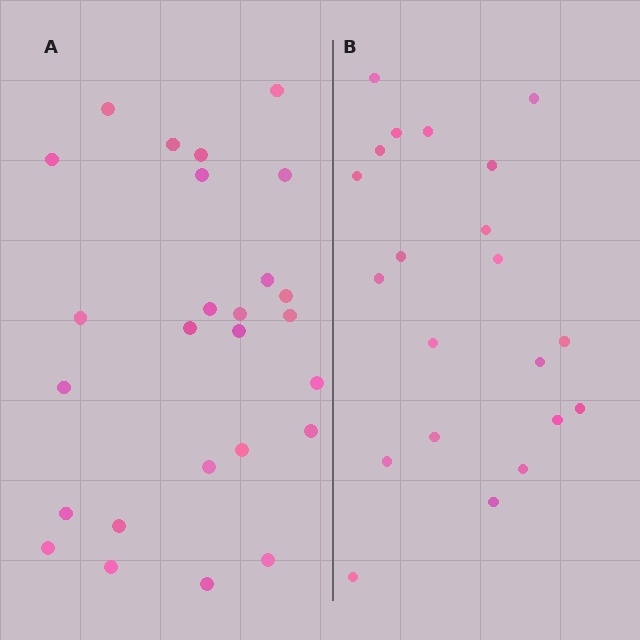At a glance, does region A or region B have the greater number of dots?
Region A (the left region) has more dots.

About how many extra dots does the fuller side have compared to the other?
Region A has about 5 more dots than region B.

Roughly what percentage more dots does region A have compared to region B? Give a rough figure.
About 25% more.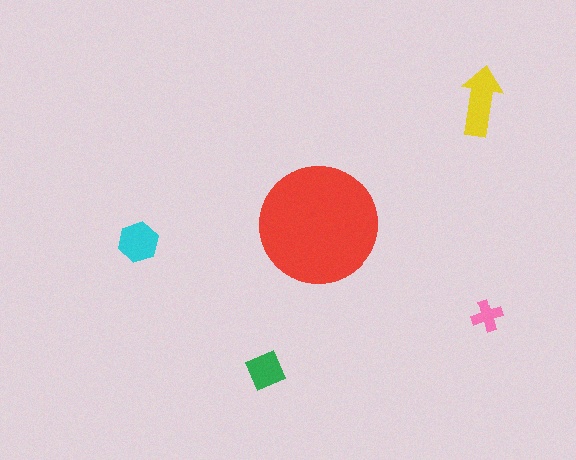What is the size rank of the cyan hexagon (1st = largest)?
3rd.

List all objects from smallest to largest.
The pink cross, the green square, the cyan hexagon, the yellow arrow, the red circle.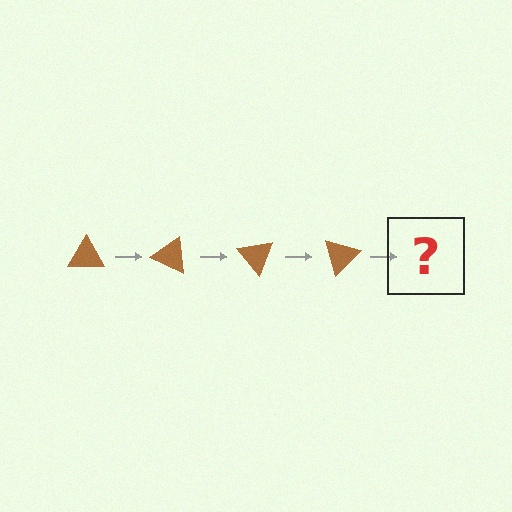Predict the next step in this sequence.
The next step is a brown triangle rotated 100 degrees.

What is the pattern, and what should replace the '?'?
The pattern is that the triangle rotates 25 degrees each step. The '?' should be a brown triangle rotated 100 degrees.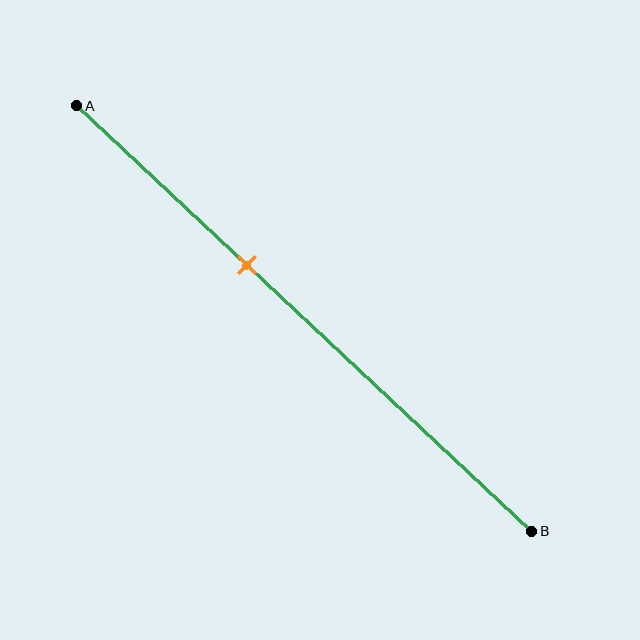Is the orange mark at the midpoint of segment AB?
No, the mark is at about 35% from A, not at the 50% midpoint.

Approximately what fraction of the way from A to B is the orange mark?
The orange mark is approximately 35% of the way from A to B.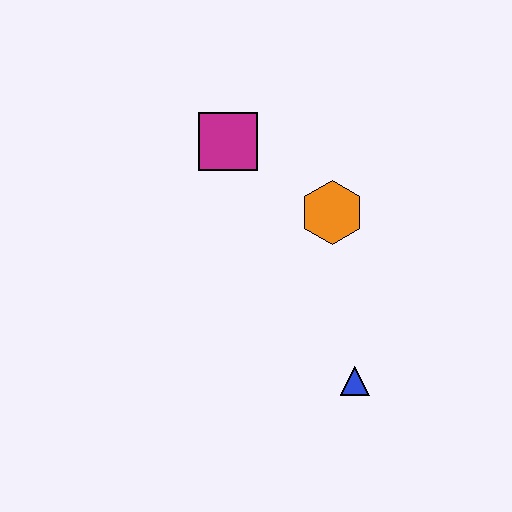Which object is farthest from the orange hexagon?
The blue triangle is farthest from the orange hexagon.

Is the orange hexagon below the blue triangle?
No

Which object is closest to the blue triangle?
The orange hexagon is closest to the blue triangle.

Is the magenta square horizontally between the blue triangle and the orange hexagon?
No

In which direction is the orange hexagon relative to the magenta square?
The orange hexagon is to the right of the magenta square.